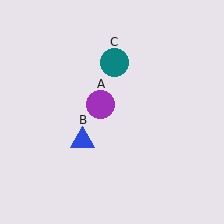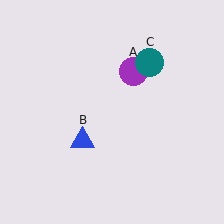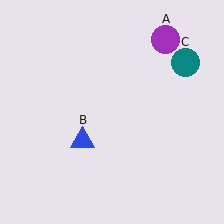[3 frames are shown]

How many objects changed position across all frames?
2 objects changed position: purple circle (object A), teal circle (object C).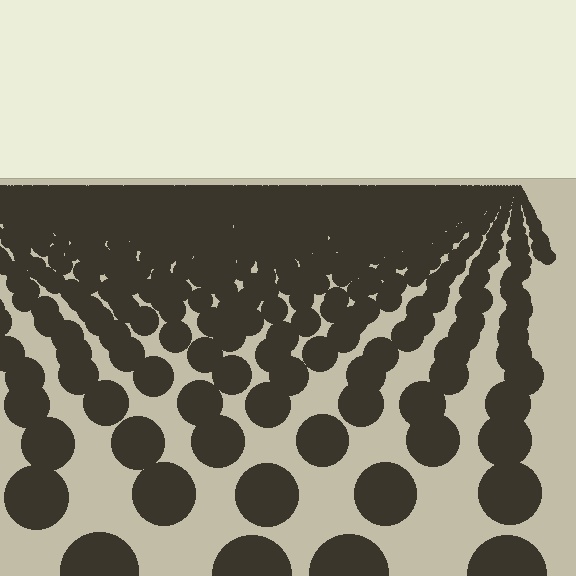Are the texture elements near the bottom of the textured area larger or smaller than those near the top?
Larger. Near the bottom, elements are closer to the viewer and appear at a bigger on-screen size.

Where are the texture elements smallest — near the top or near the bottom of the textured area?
Near the top.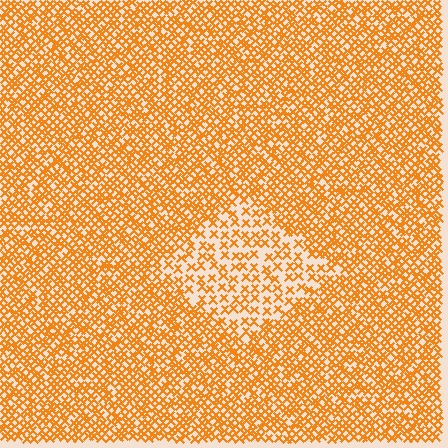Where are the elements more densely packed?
The elements are more densely packed outside the diamond boundary.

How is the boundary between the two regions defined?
The boundary is defined by a change in element density (approximately 2.0x ratio). All elements are the same color, size, and shape.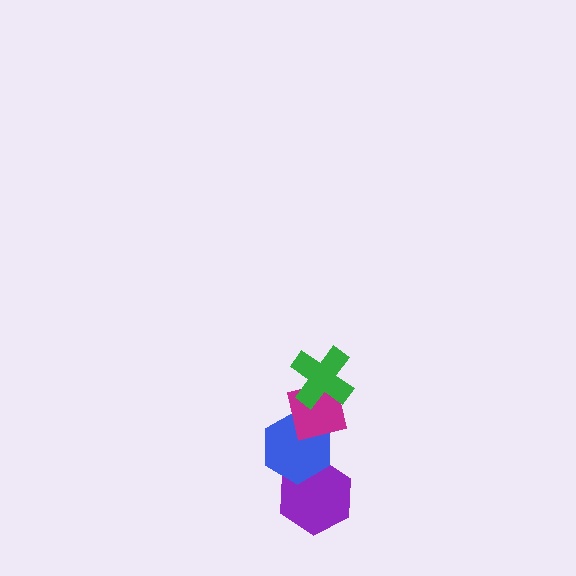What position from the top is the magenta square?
The magenta square is 2nd from the top.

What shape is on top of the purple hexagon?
The blue hexagon is on top of the purple hexagon.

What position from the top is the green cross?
The green cross is 1st from the top.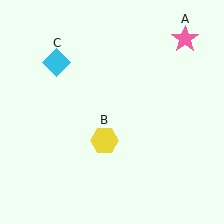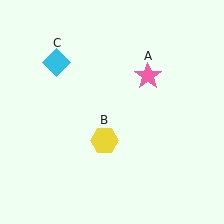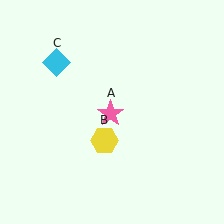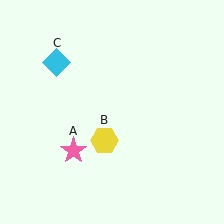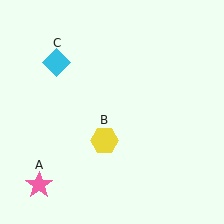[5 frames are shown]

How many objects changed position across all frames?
1 object changed position: pink star (object A).